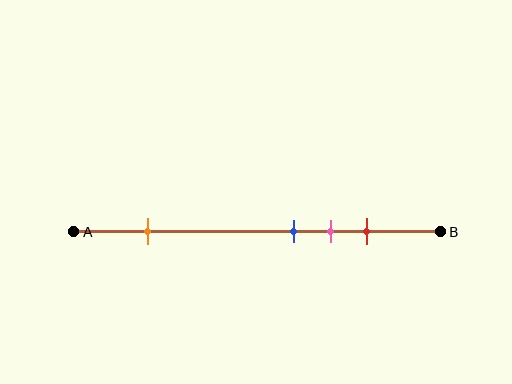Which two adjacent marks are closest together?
The blue and pink marks are the closest adjacent pair.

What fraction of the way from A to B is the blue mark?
The blue mark is approximately 60% (0.6) of the way from A to B.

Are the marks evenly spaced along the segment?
No, the marks are not evenly spaced.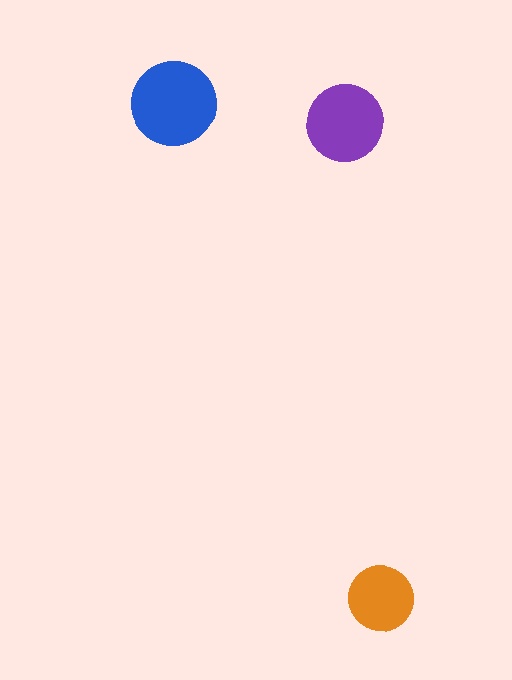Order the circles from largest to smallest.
the blue one, the purple one, the orange one.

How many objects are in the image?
There are 3 objects in the image.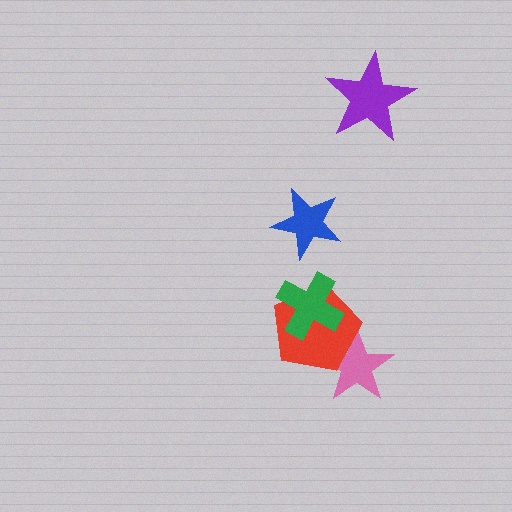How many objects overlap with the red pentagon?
2 objects overlap with the red pentagon.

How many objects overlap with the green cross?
1 object overlaps with the green cross.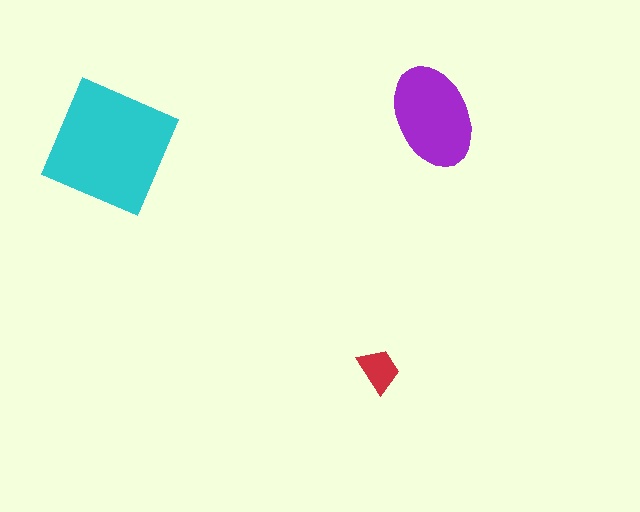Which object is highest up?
The purple ellipse is topmost.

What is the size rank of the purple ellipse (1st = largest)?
2nd.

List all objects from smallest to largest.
The red trapezoid, the purple ellipse, the cyan square.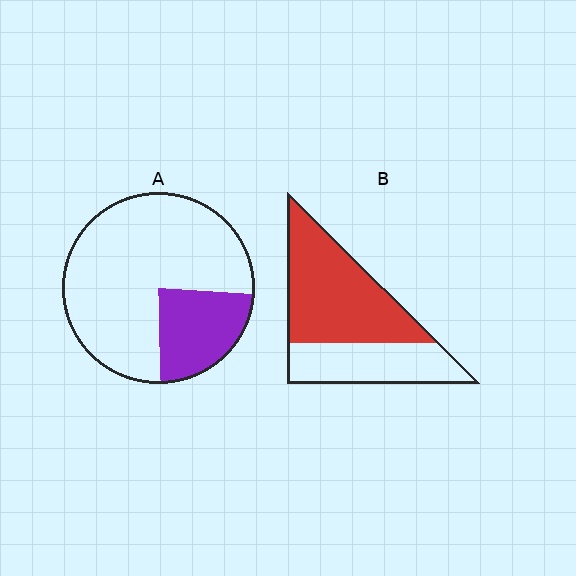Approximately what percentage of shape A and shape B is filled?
A is approximately 25% and B is approximately 60%.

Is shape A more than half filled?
No.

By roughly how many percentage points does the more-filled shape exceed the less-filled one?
By roughly 40 percentage points (B over A).